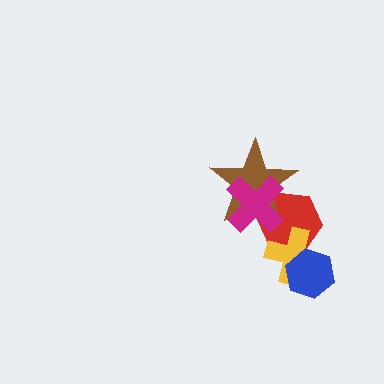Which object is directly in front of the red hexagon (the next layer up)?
The yellow cross is directly in front of the red hexagon.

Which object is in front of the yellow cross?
The blue hexagon is in front of the yellow cross.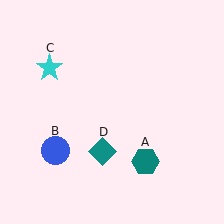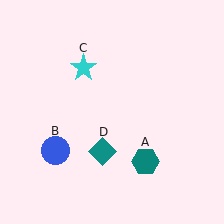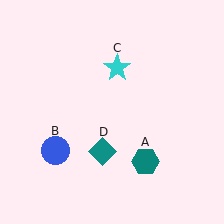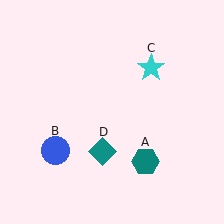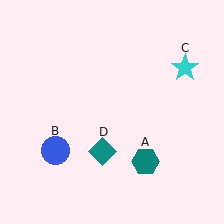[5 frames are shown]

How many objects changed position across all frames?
1 object changed position: cyan star (object C).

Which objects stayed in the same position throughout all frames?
Teal hexagon (object A) and blue circle (object B) and teal diamond (object D) remained stationary.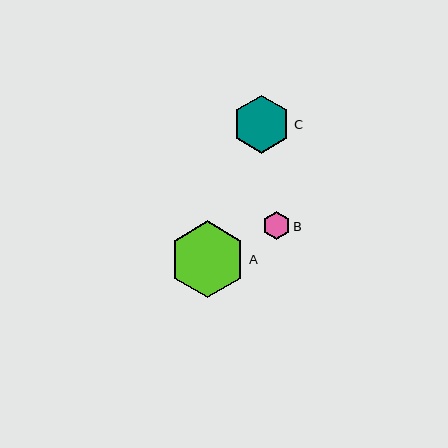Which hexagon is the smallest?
Hexagon B is the smallest with a size of approximately 27 pixels.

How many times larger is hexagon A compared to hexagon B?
Hexagon A is approximately 2.8 times the size of hexagon B.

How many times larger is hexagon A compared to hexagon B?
Hexagon A is approximately 2.8 times the size of hexagon B.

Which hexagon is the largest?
Hexagon A is the largest with a size of approximately 77 pixels.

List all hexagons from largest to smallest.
From largest to smallest: A, C, B.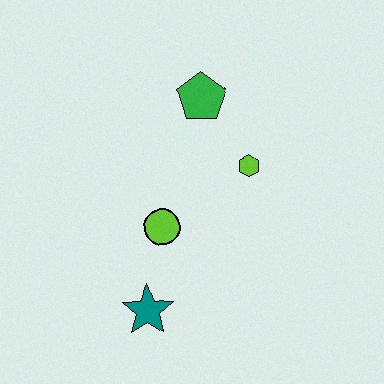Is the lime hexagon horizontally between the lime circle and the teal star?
No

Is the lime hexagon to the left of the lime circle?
No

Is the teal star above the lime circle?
No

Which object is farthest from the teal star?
The green pentagon is farthest from the teal star.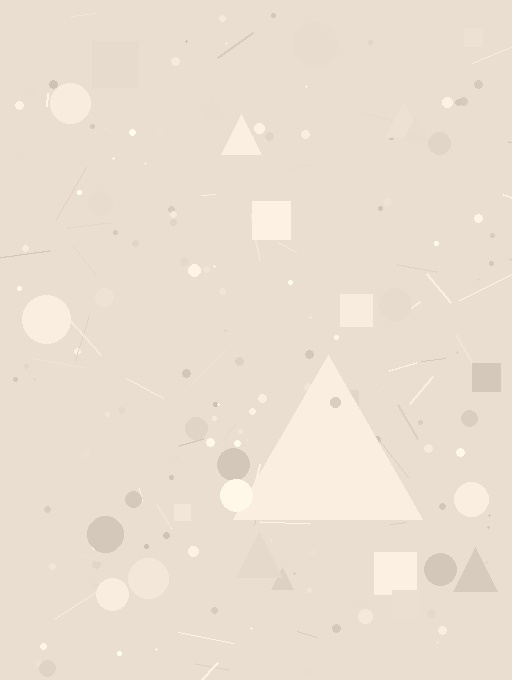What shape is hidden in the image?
A triangle is hidden in the image.